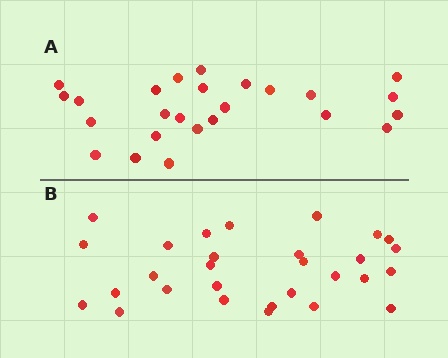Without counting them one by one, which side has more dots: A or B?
Region B (the bottom region) has more dots.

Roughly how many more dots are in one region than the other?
Region B has about 4 more dots than region A.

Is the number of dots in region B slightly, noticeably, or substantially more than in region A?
Region B has only slightly more — the two regions are fairly close. The ratio is roughly 1.2 to 1.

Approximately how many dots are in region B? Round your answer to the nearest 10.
About 30 dots. (The exact count is 29, which rounds to 30.)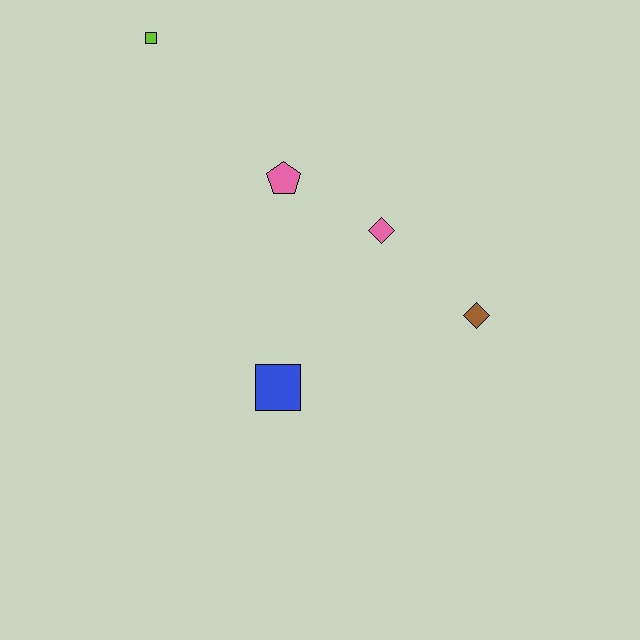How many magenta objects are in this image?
There are no magenta objects.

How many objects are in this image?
There are 5 objects.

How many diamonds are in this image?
There are 2 diamonds.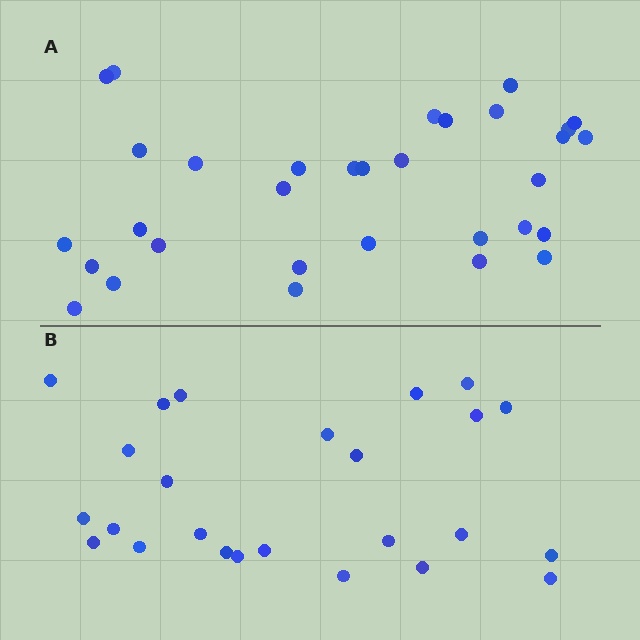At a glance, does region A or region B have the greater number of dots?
Region A (the top region) has more dots.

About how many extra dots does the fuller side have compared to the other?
Region A has roughly 8 or so more dots than region B.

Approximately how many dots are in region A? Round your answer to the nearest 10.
About 30 dots. (The exact count is 32, which rounds to 30.)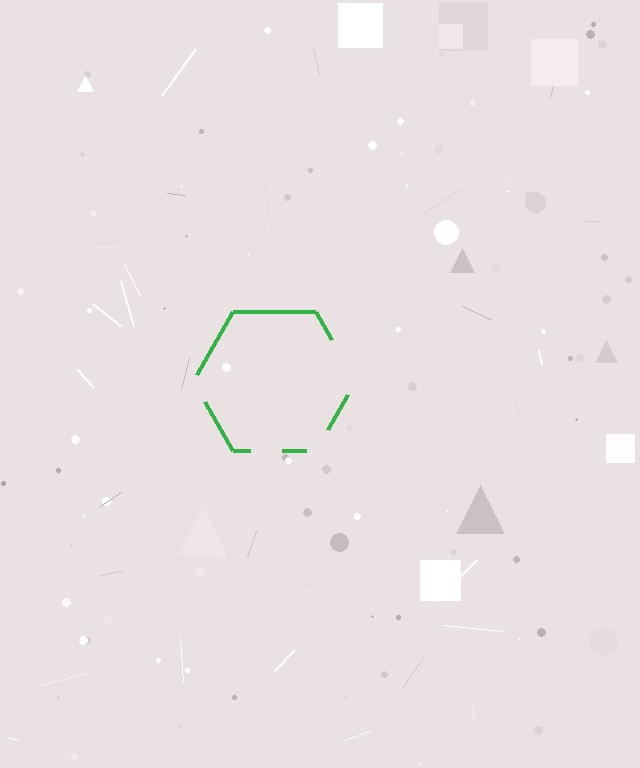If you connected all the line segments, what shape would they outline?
They would outline a hexagon.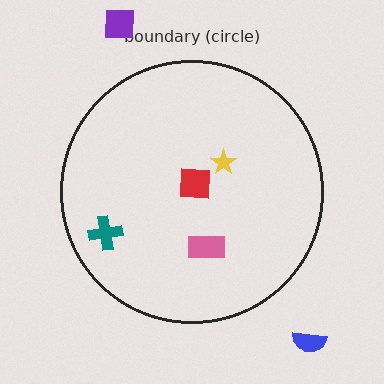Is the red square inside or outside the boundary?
Inside.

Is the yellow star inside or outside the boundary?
Inside.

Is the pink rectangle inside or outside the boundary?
Inside.